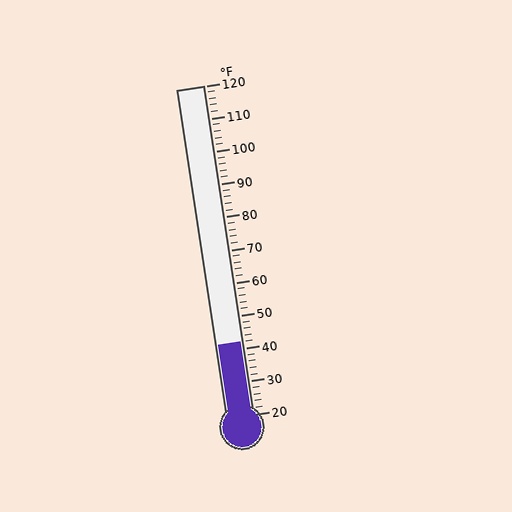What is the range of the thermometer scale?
The thermometer scale ranges from 20°F to 120°F.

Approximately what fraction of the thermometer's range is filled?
The thermometer is filled to approximately 20% of its range.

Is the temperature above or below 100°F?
The temperature is below 100°F.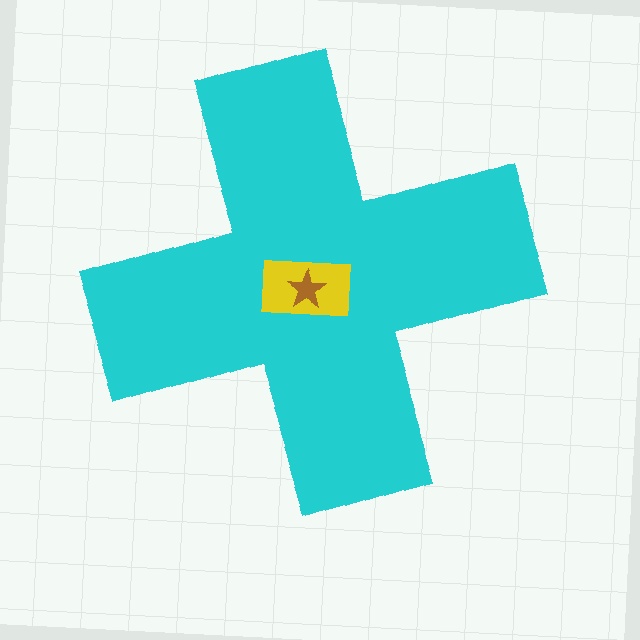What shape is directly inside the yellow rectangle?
The brown star.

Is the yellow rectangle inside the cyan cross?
Yes.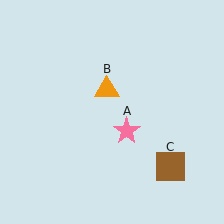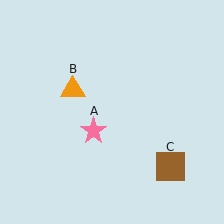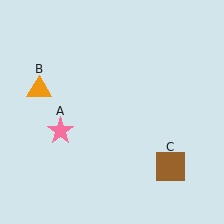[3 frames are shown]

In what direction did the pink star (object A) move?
The pink star (object A) moved left.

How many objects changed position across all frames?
2 objects changed position: pink star (object A), orange triangle (object B).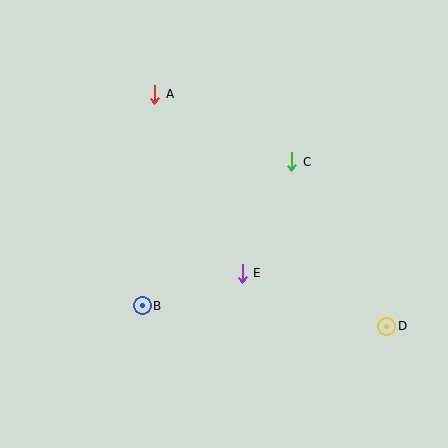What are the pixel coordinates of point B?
Point B is at (142, 306).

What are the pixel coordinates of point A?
Point A is at (155, 94).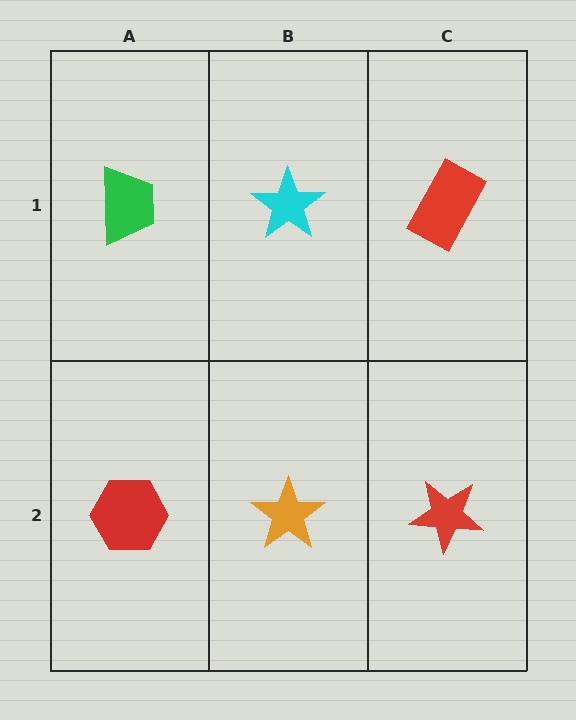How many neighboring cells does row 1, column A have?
2.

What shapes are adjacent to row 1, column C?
A red star (row 2, column C), a cyan star (row 1, column B).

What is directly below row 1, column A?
A red hexagon.